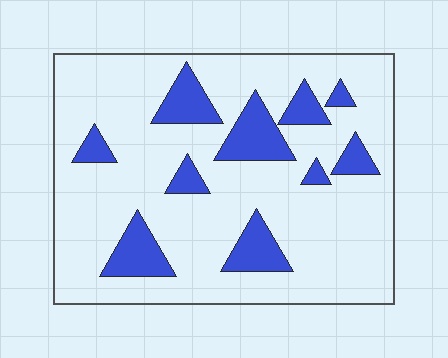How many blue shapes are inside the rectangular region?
10.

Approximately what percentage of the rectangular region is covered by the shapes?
Approximately 20%.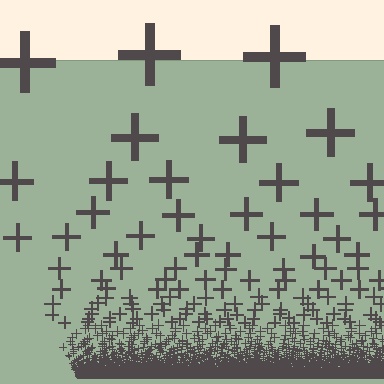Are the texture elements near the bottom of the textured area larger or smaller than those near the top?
Smaller. The gradient is inverted — elements near the bottom are smaller and denser.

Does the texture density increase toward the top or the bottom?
Density increases toward the bottom.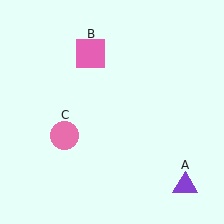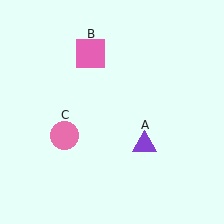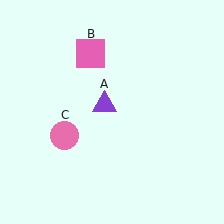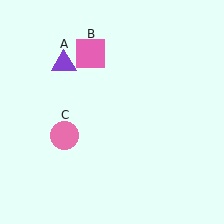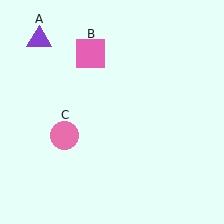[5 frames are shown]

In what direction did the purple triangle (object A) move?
The purple triangle (object A) moved up and to the left.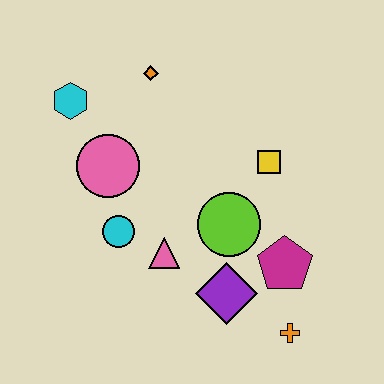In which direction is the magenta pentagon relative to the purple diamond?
The magenta pentagon is to the right of the purple diamond.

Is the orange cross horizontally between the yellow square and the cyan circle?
No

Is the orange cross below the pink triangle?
Yes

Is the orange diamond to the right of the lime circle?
No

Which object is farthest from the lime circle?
The cyan hexagon is farthest from the lime circle.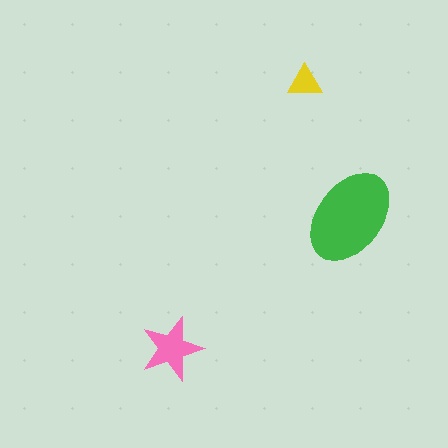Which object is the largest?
The green ellipse.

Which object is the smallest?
The yellow triangle.